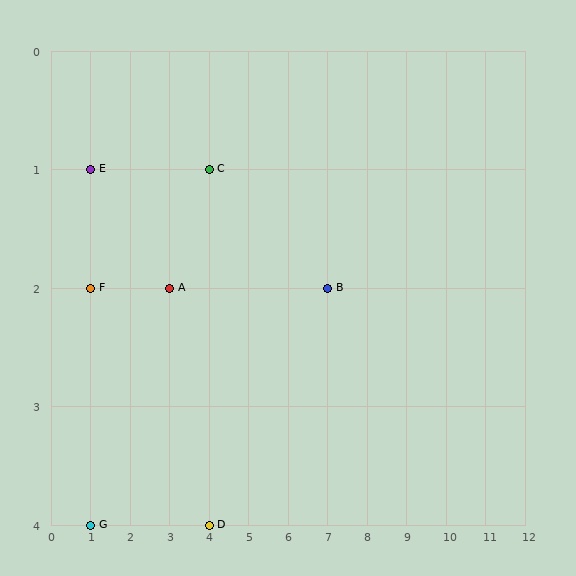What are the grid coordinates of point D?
Point D is at grid coordinates (4, 4).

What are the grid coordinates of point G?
Point G is at grid coordinates (1, 4).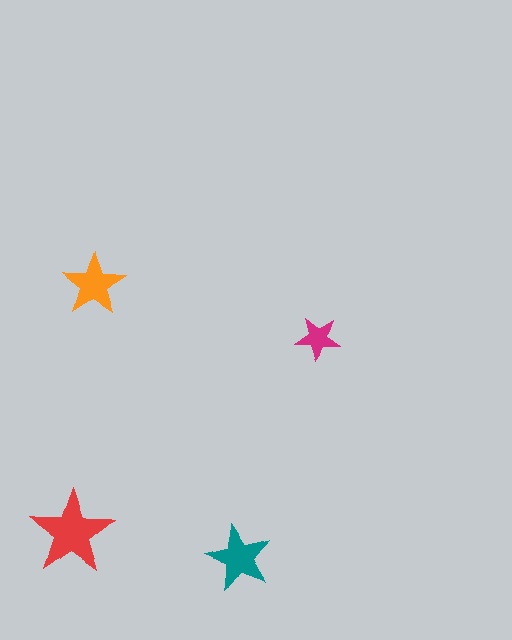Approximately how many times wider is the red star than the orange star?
About 1.5 times wider.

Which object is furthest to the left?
The red star is leftmost.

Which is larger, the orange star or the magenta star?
The orange one.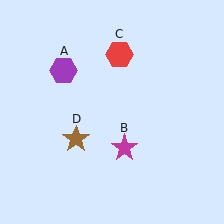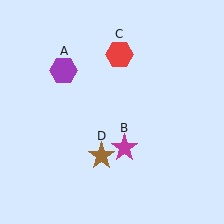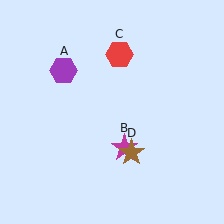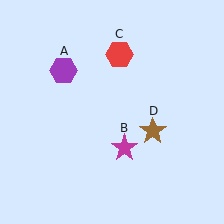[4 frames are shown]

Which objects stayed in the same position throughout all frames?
Purple hexagon (object A) and magenta star (object B) and red hexagon (object C) remained stationary.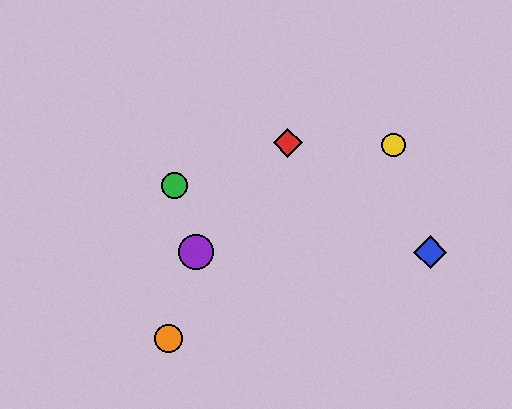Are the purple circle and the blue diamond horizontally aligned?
Yes, both are at y≈252.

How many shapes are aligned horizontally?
2 shapes (the blue diamond, the purple circle) are aligned horizontally.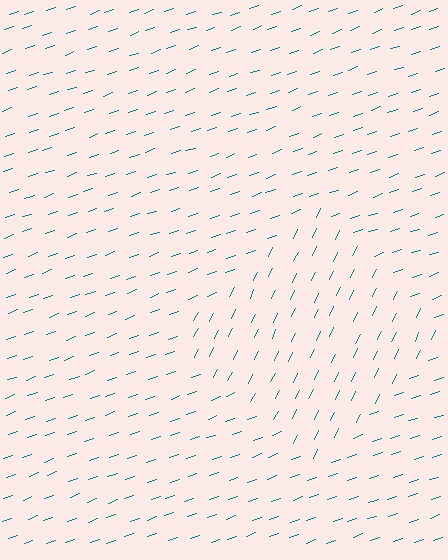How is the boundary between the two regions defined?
The boundary is defined purely by a change in line orientation (approximately 45 degrees difference). All lines are the same color and thickness.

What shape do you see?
I see a diamond.